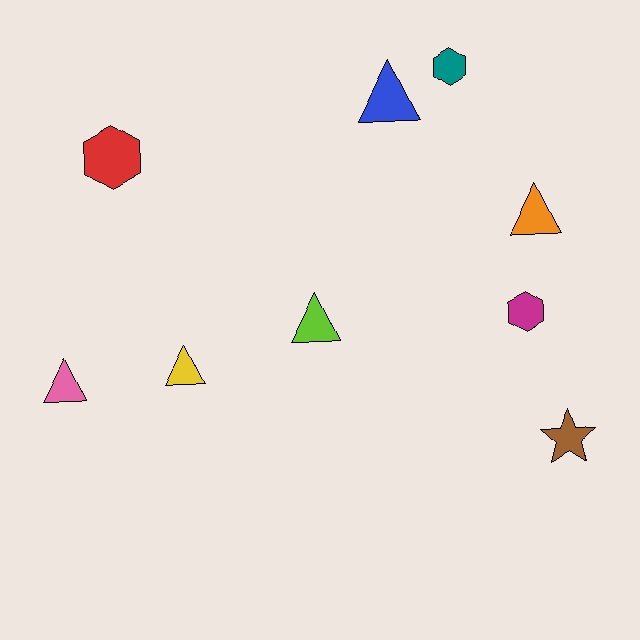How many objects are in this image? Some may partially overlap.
There are 9 objects.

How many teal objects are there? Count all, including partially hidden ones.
There is 1 teal object.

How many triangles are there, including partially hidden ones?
There are 5 triangles.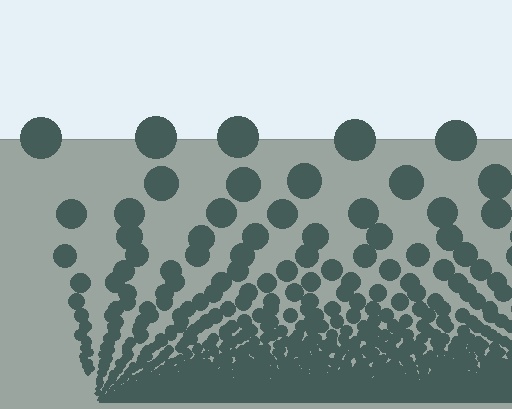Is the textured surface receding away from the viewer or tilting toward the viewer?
The surface appears to tilt toward the viewer. Texture elements get larger and sparser toward the top.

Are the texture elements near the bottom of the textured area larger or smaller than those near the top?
Smaller. The gradient is inverted — elements near the bottom are smaller and denser.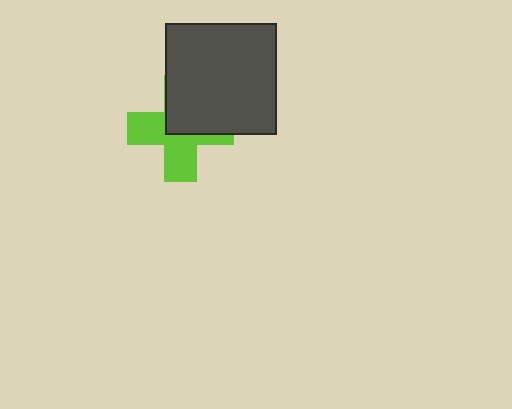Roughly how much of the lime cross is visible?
About half of it is visible (roughly 54%).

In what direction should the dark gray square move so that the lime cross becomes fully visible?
The dark gray square should move toward the upper-right. That is the shortest direction to clear the overlap and leave the lime cross fully visible.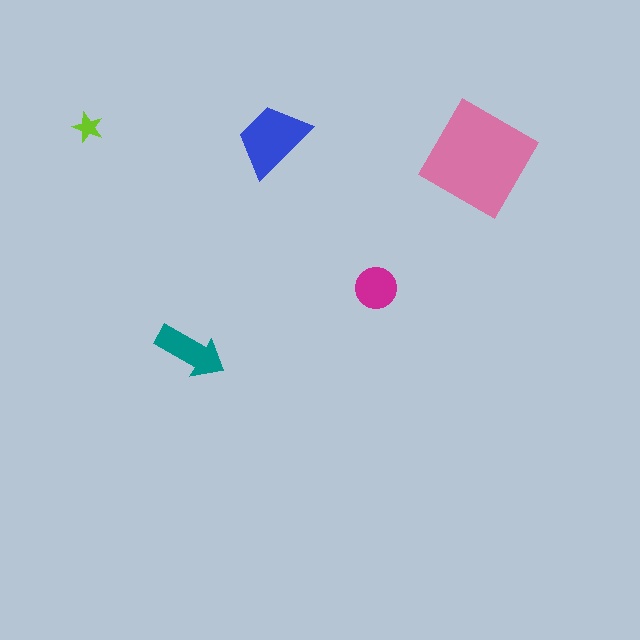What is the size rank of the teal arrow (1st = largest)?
3rd.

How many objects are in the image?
There are 5 objects in the image.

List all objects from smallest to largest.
The lime star, the magenta circle, the teal arrow, the blue trapezoid, the pink diamond.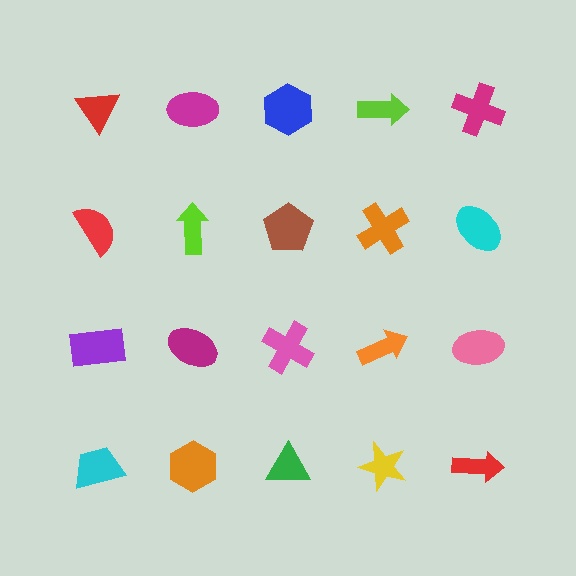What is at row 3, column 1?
A purple rectangle.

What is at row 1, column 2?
A magenta ellipse.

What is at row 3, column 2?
A magenta ellipse.